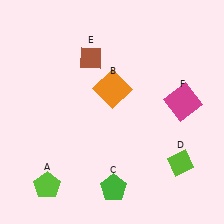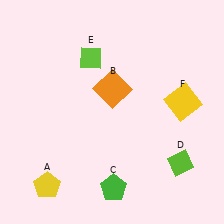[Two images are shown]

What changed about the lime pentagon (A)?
In Image 1, A is lime. In Image 2, it changed to yellow.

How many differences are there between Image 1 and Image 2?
There are 3 differences between the two images.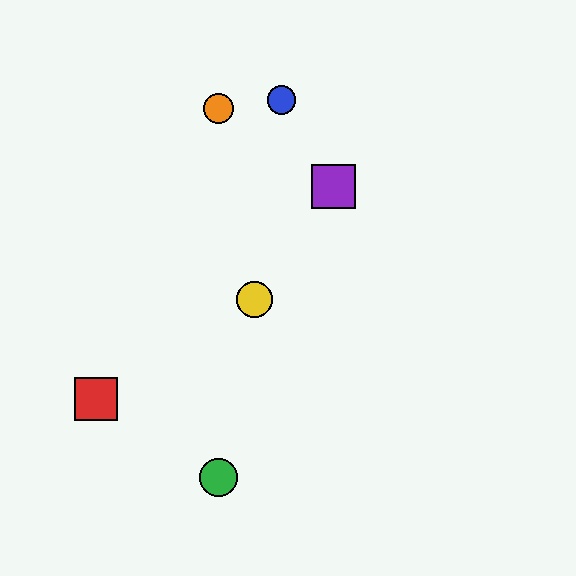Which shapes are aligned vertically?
The green circle, the orange circle are aligned vertically.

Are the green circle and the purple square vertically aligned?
No, the green circle is at x≈218 and the purple square is at x≈334.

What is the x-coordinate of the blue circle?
The blue circle is at x≈282.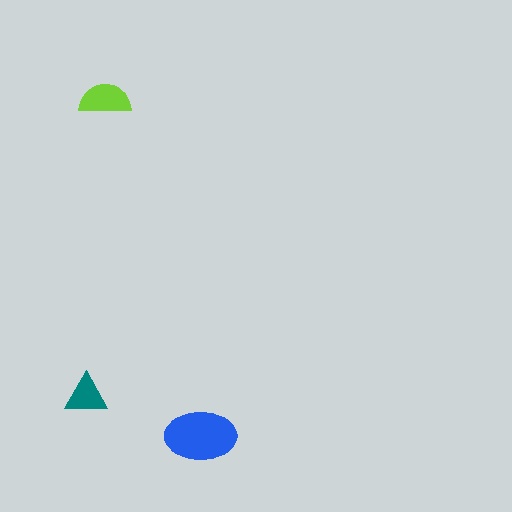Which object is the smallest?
The teal triangle.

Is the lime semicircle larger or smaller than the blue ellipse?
Smaller.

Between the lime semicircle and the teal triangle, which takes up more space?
The lime semicircle.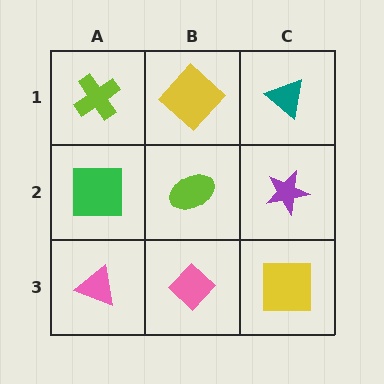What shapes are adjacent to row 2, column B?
A yellow diamond (row 1, column B), a pink diamond (row 3, column B), a green square (row 2, column A), a purple star (row 2, column C).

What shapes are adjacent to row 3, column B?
A lime ellipse (row 2, column B), a pink triangle (row 3, column A), a yellow square (row 3, column C).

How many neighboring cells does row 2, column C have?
3.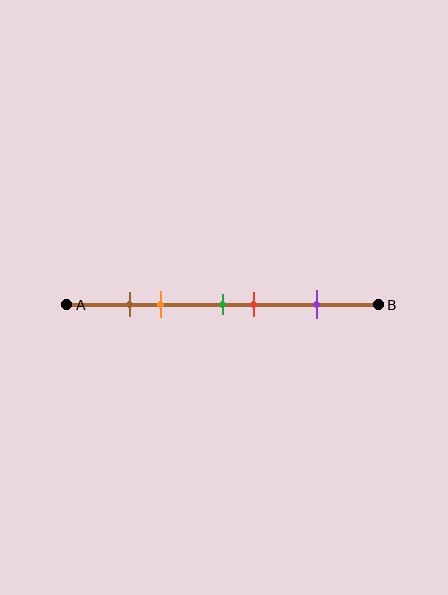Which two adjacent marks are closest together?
The brown and orange marks are the closest adjacent pair.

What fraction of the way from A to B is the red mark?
The red mark is approximately 60% (0.6) of the way from A to B.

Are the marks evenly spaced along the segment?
No, the marks are not evenly spaced.